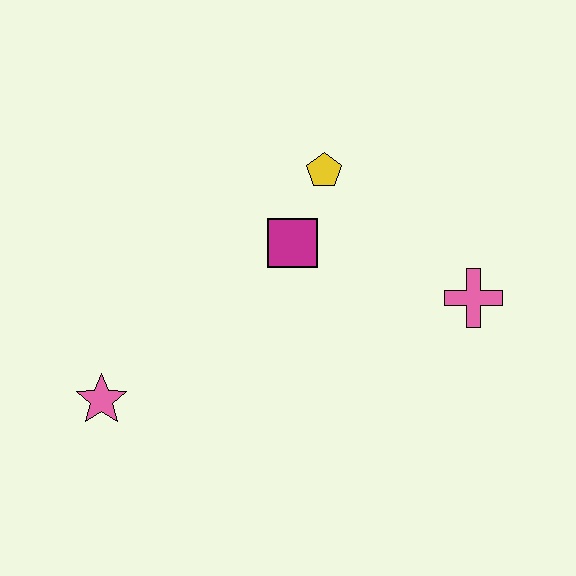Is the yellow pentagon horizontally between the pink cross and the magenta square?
Yes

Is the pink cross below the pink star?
No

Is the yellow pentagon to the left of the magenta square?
No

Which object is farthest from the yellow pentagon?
The pink star is farthest from the yellow pentagon.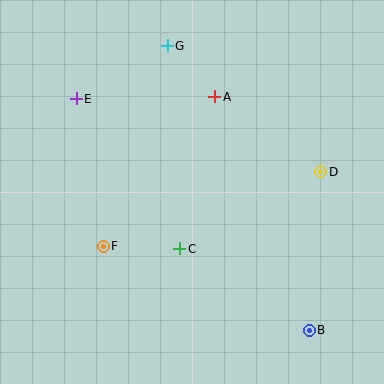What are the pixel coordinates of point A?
Point A is at (215, 97).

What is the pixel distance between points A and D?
The distance between A and D is 129 pixels.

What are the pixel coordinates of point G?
Point G is at (167, 46).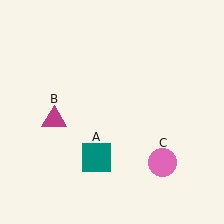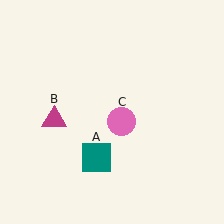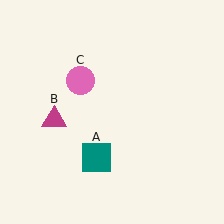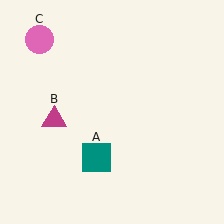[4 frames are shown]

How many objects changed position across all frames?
1 object changed position: pink circle (object C).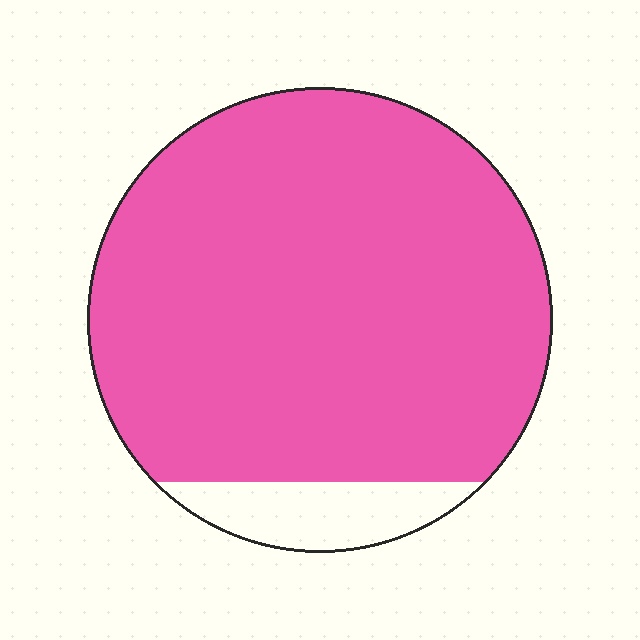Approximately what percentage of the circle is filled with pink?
Approximately 90%.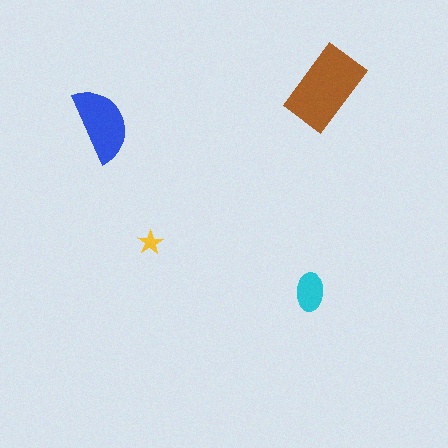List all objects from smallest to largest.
The yellow star, the cyan ellipse, the blue semicircle, the brown rectangle.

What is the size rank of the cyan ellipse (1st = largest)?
3rd.